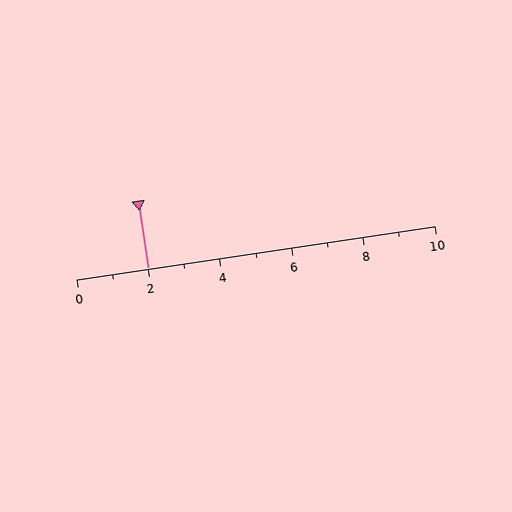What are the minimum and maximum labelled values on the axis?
The axis runs from 0 to 10.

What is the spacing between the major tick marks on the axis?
The major ticks are spaced 2 apart.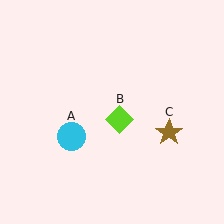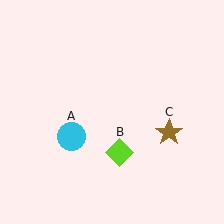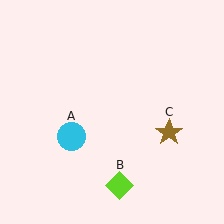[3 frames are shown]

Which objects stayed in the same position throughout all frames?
Cyan circle (object A) and brown star (object C) remained stationary.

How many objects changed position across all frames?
1 object changed position: lime diamond (object B).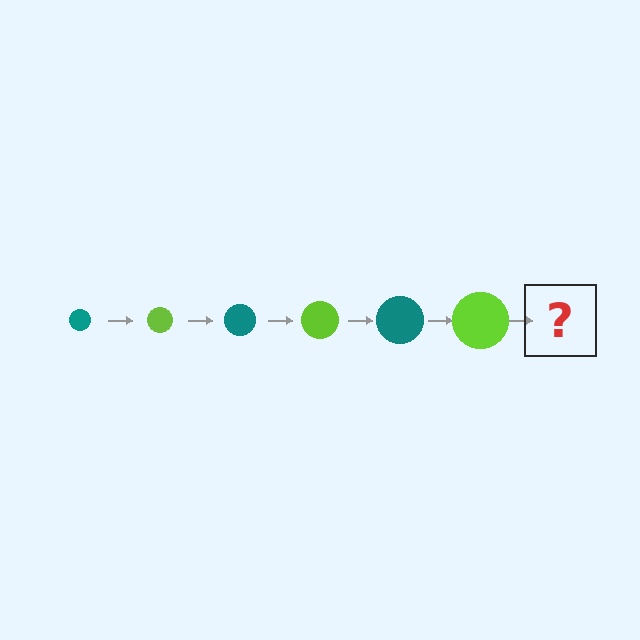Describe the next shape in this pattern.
It should be a teal circle, larger than the previous one.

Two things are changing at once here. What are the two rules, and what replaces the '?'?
The two rules are that the circle grows larger each step and the color cycles through teal and lime. The '?' should be a teal circle, larger than the previous one.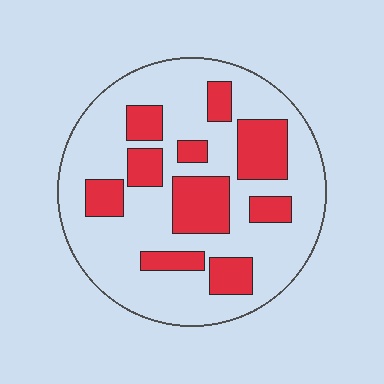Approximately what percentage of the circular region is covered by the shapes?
Approximately 30%.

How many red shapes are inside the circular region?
10.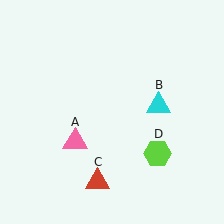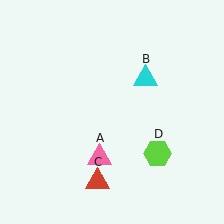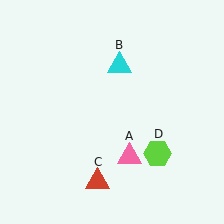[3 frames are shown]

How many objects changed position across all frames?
2 objects changed position: pink triangle (object A), cyan triangle (object B).